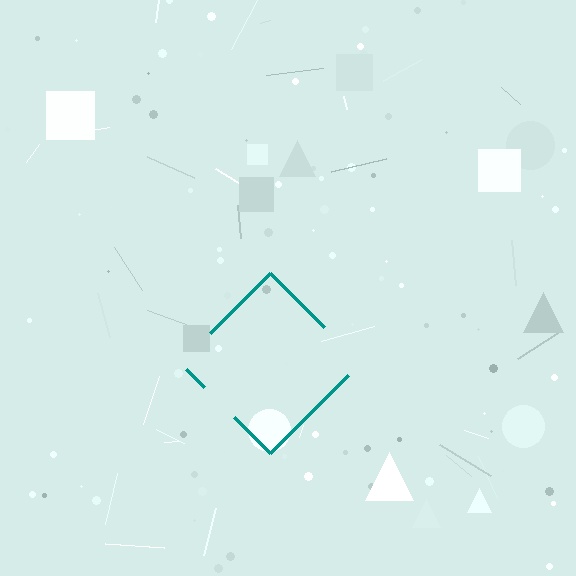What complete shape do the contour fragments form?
The contour fragments form a diamond.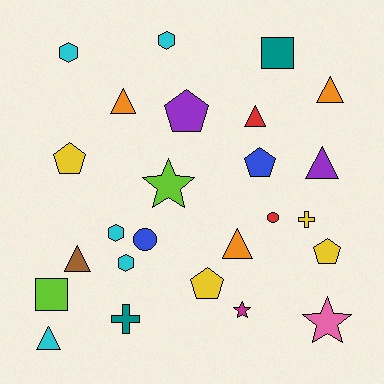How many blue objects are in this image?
There are 2 blue objects.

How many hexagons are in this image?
There are 4 hexagons.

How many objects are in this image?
There are 25 objects.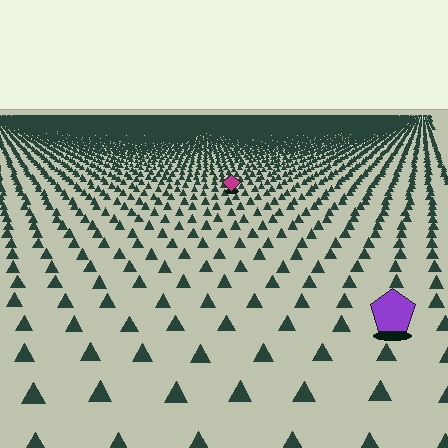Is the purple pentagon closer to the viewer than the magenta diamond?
Yes. The purple pentagon is closer — you can tell from the texture gradient: the ground texture is coarser near it.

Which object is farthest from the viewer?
The magenta diamond is farthest from the viewer. It appears smaller and the ground texture around it is denser.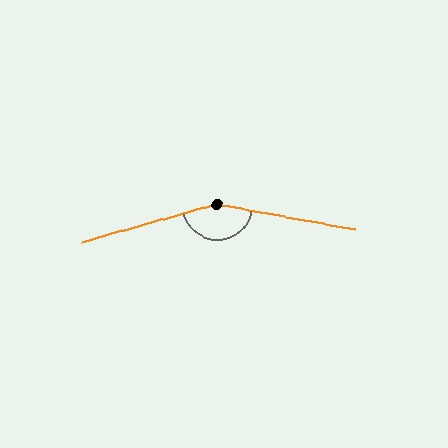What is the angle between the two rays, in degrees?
Approximately 154 degrees.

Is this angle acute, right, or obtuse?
It is obtuse.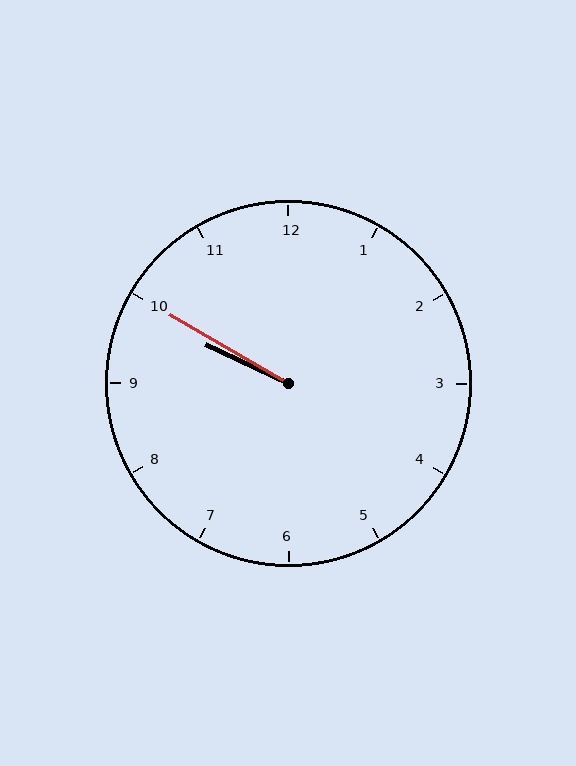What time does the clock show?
9:50.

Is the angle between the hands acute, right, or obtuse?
It is acute.